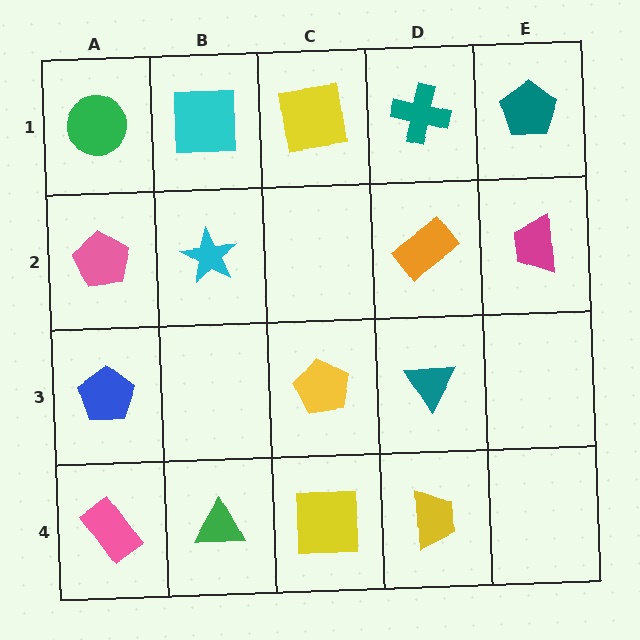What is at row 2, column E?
A magenta trapezoid.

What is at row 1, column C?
A yellow square.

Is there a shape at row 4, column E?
No, that cell is empty.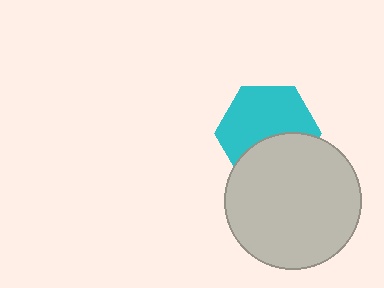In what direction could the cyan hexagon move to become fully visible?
The cyan hexagon could move up. That would shift it out from behind the light gray circle entirely.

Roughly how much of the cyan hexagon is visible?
About half of it is visible (roughly 62%).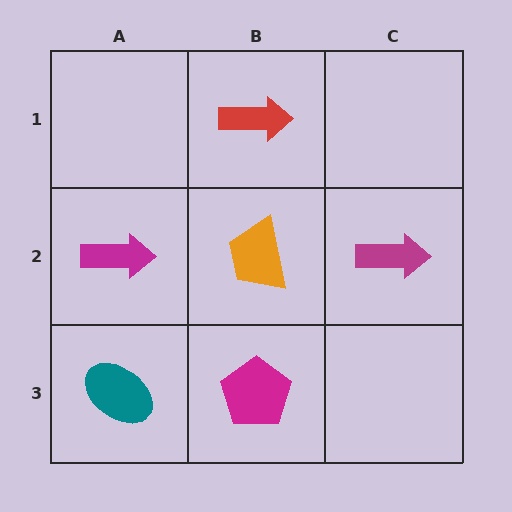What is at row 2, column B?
An orange trapezoid.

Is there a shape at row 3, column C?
No, that cell is empty.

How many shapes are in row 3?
2 shapes.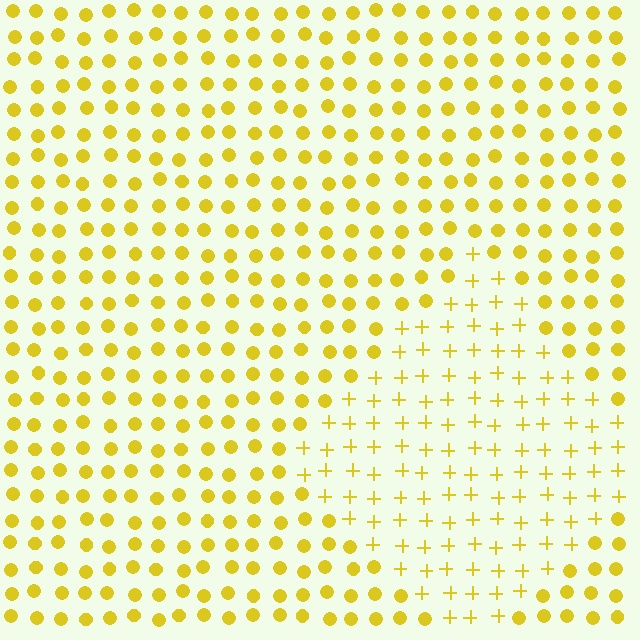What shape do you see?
I see a diamond.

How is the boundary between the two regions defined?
The boundary is defined by a change in element shape: plus signs inside vs. circles outside. All elements share the same color and spacing.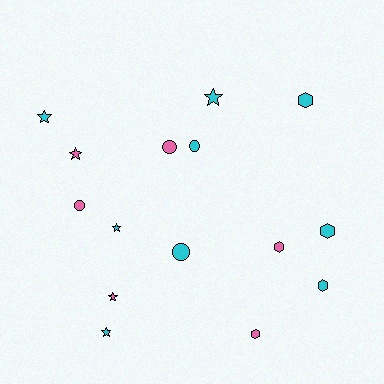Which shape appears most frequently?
Star, with 6 objects.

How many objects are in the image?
There are 15 objects.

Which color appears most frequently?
Cyan, with 9 objects.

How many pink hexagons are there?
There are 2 pink hexagons.